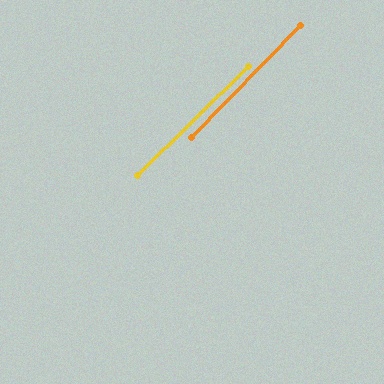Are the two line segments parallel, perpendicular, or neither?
Parallel — their directions differ by only 1.1°.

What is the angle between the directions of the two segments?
Approximately 1 degree.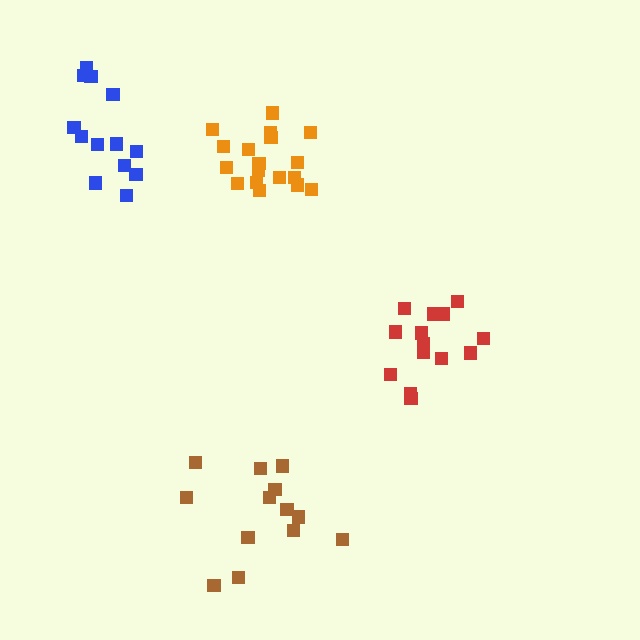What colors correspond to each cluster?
The clusters are colored: orange, red, blue, brown.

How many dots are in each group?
Group 1: 18 dots, Group 2: 14 dots, Group 3: 13 dots, Group 4: 13 dots (58 total).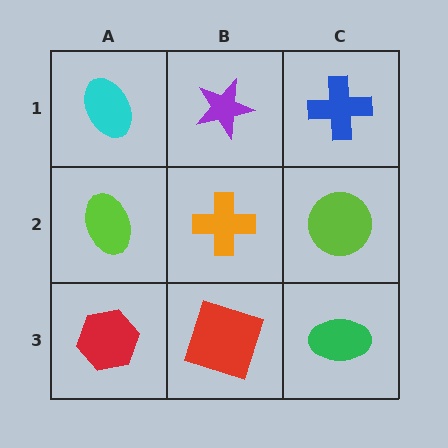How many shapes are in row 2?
3 shapes.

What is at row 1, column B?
A purple star.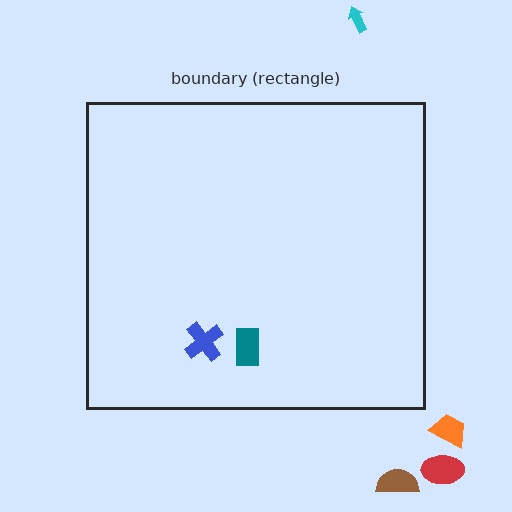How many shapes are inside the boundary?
2 inside, 4 outside.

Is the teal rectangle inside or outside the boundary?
Inside.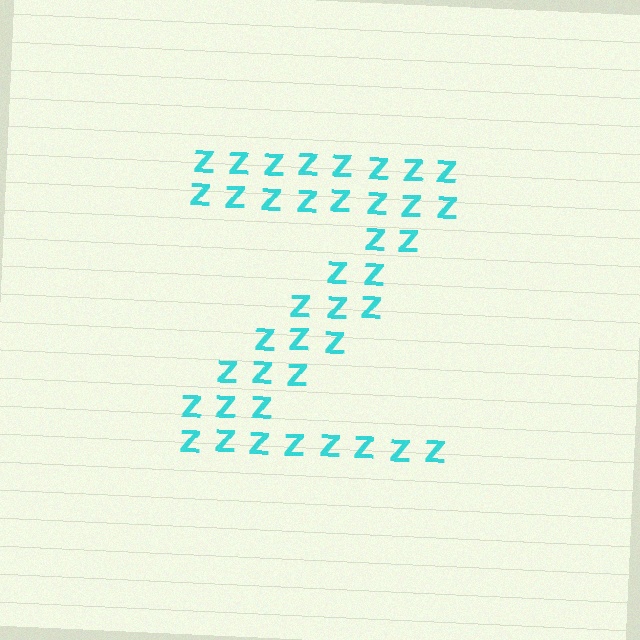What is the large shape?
The large shape is the letter Z.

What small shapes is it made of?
It is made of small letter Z's.